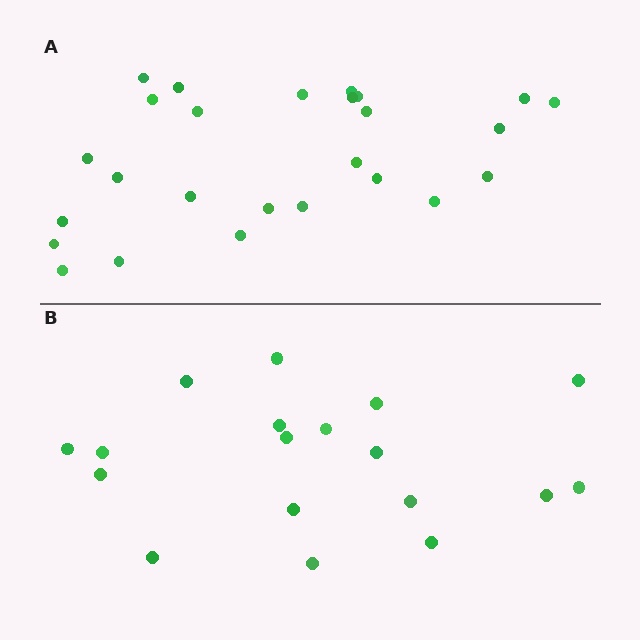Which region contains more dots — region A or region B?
Region A (the top region) has more dots.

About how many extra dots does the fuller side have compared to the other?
Region A has roughly 8 or so more dots than region B.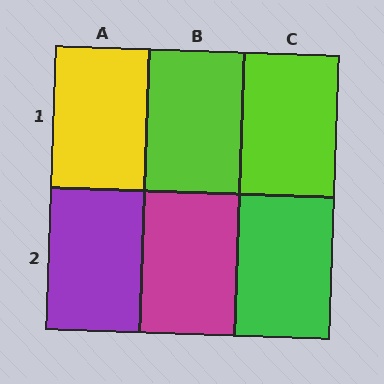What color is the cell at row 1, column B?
Lime.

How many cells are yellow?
1 cell is yellow.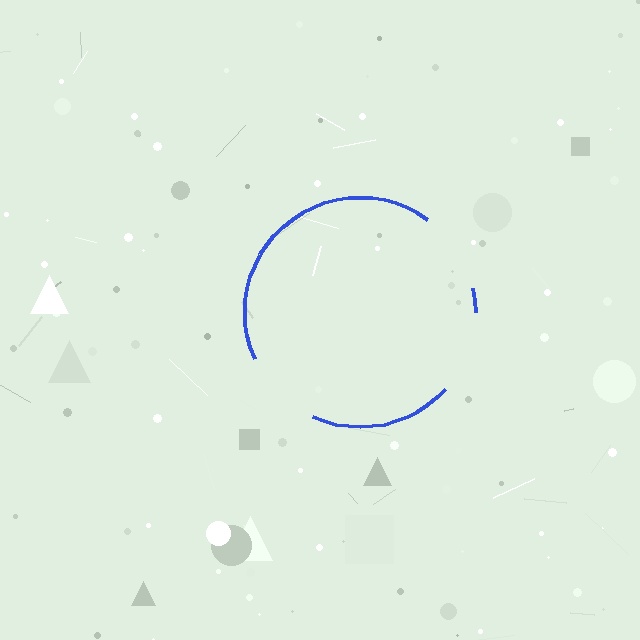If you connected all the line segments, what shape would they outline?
They would outline a circle.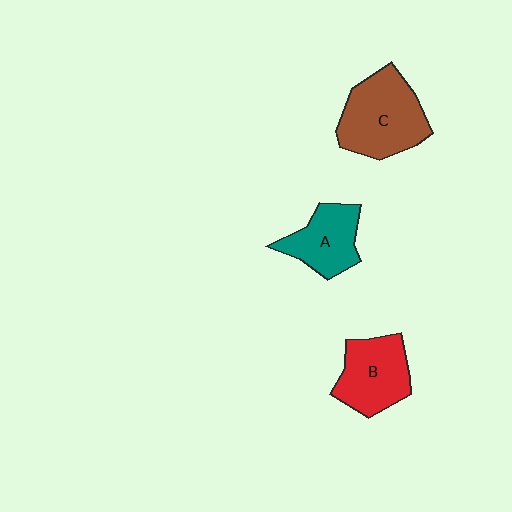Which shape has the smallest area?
Shape A (teal).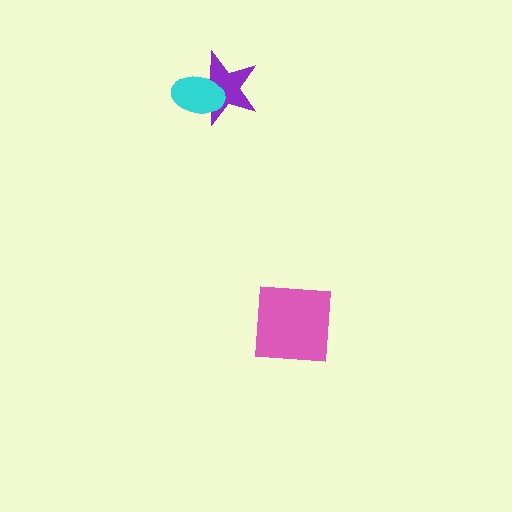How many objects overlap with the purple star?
1 object overlaps with the purple star.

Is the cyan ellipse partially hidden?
No, no other shape covers it.